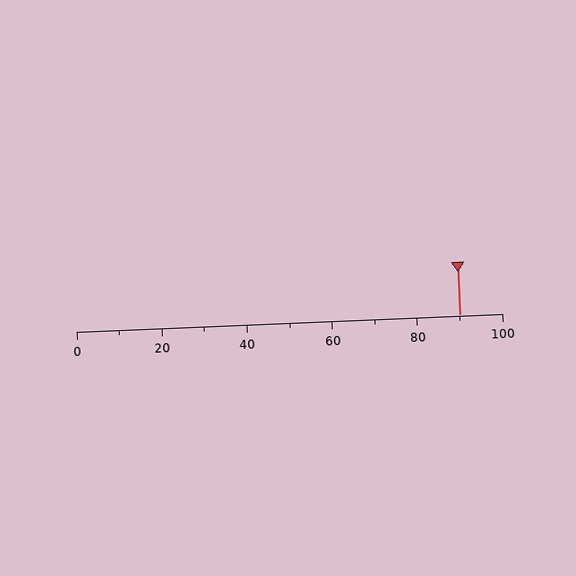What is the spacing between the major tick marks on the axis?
The major ticks are spaced 20 apart.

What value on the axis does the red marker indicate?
The marker indicates approximately 90.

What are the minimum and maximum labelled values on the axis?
The axis runs from 0 to 100.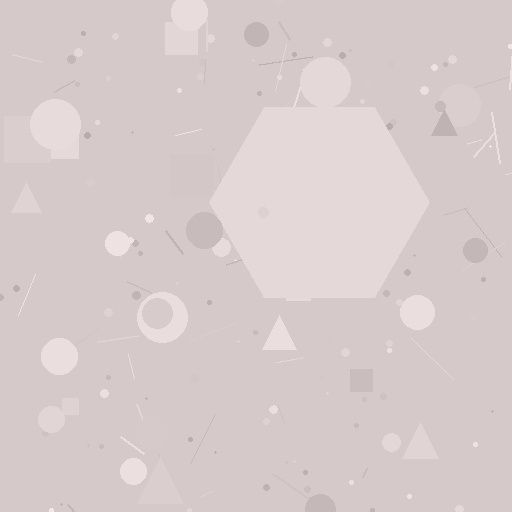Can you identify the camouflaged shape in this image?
The camouflaged shape is a hexagon.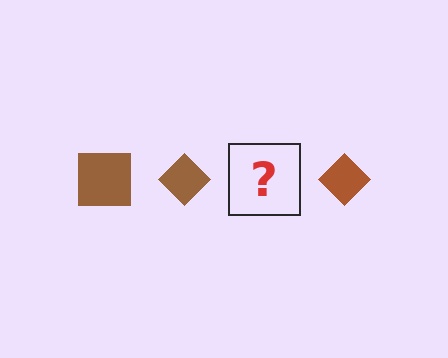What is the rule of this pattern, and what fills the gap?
The rule is that the pattern cycles through square, diamond shapes in brown. The gap should be filled with a brown square.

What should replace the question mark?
The question mark should be replaced with a brown square.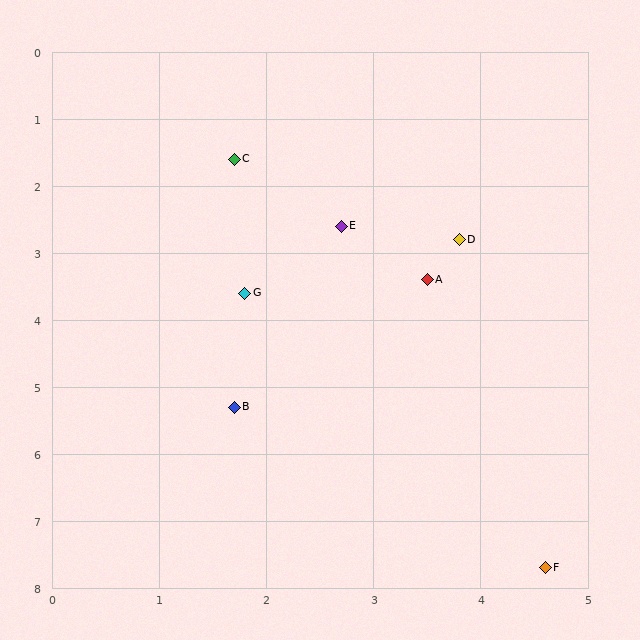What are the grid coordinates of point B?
Point B is at approximately (1.7, 5.3).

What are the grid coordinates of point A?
Point A is at approximately (3.5, 3.4).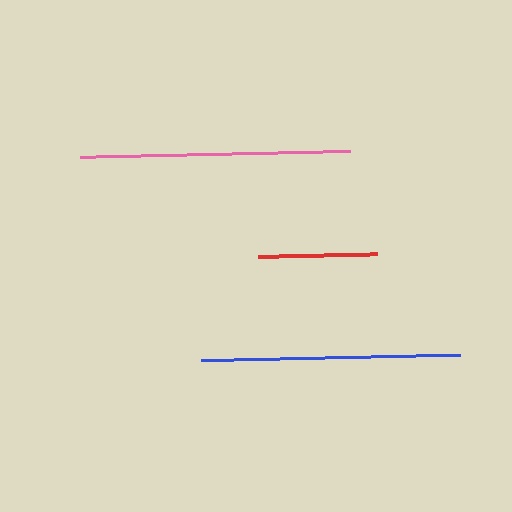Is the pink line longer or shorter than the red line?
The pink line is longer than the red line.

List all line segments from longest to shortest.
From longest to shortest: pink, blue, red.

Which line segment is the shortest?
The red line is the shortest at approximately 119 pixels.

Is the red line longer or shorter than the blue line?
The blue line is longer than the red line.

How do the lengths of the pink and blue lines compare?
The pink and blue lines are approximately the same length.